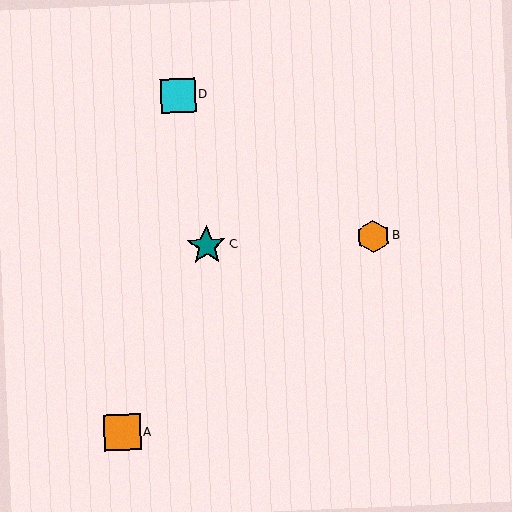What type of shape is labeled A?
Shape A is an orange square.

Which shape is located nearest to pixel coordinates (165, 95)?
The cyan square (labeled D) at (178, 96) is nearest to that location.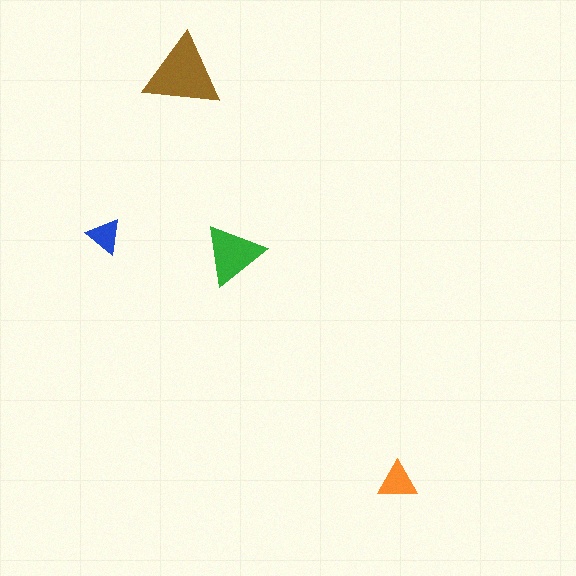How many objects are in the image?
There are 4 objects in the image.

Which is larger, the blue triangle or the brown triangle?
The brown one.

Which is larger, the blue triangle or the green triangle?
The green one.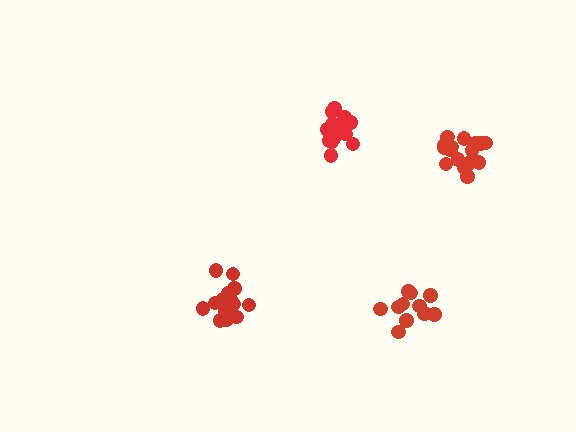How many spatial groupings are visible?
There are 4 spatial groupings.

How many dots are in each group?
Group 1: 12 dots, Group 2: 15 dots, Group 3: 16 dots, Group 4: 16 dots (59 total).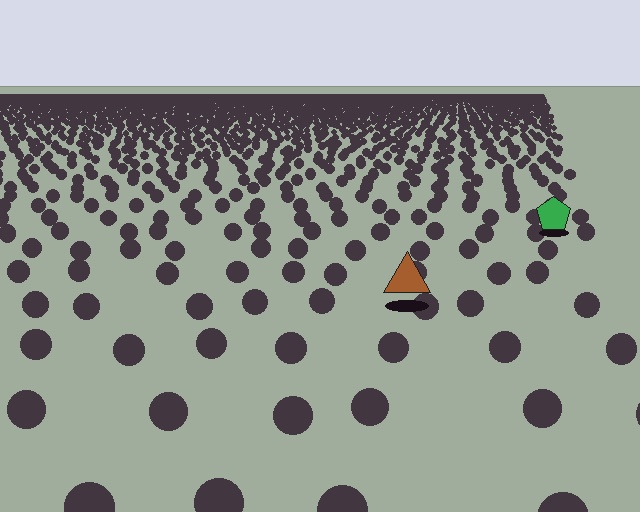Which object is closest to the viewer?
The brown triangle is closest. The texture marks near it are larger and more spread out.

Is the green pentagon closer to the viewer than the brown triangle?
No. The brown triangle is closer — you can tell from the texture gradient: the ground texture is coarser near it.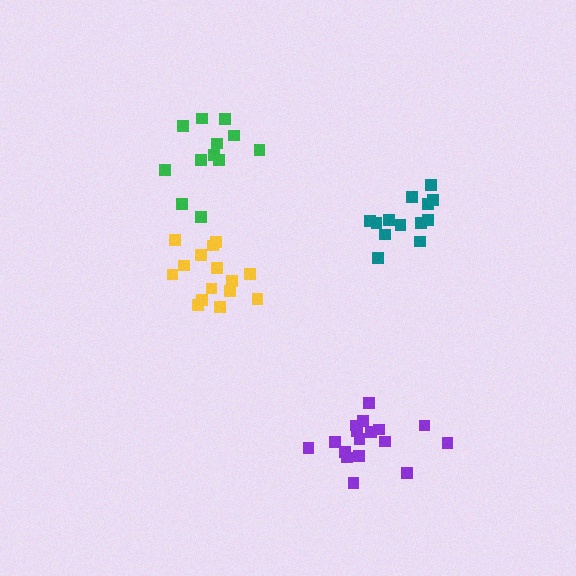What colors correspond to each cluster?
The clusters are colored: teal, green, yellow, purple.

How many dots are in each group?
Group 1: 13 dots, Group 2: 12 dots, Group 3: 15 dots, Group 4: 17 dots (57 total).